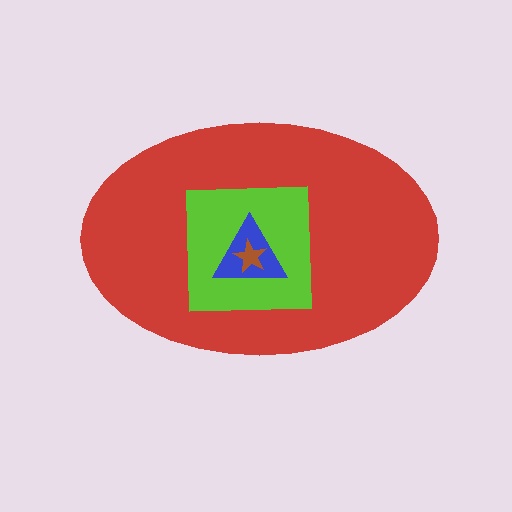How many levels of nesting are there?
4.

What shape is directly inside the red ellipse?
The lime square.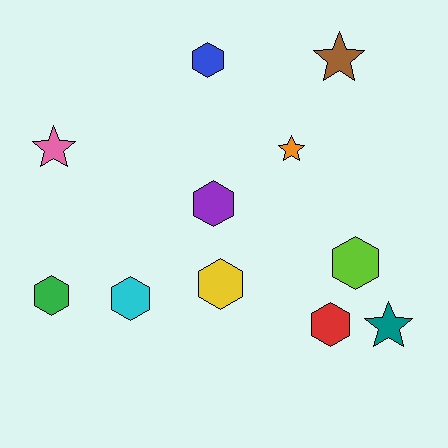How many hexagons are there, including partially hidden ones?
There are 7 hexagons.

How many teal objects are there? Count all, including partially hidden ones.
There is 1 teal object.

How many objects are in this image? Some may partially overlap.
There are 11 objects.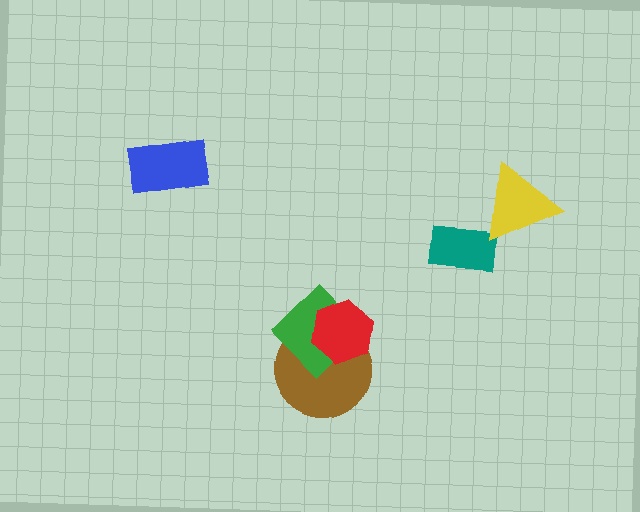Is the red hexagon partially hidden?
No, no other shape covers it.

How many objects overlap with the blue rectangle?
0 objects overlap with the blue rectangle.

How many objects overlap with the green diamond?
2 objects overlap with the green diamond.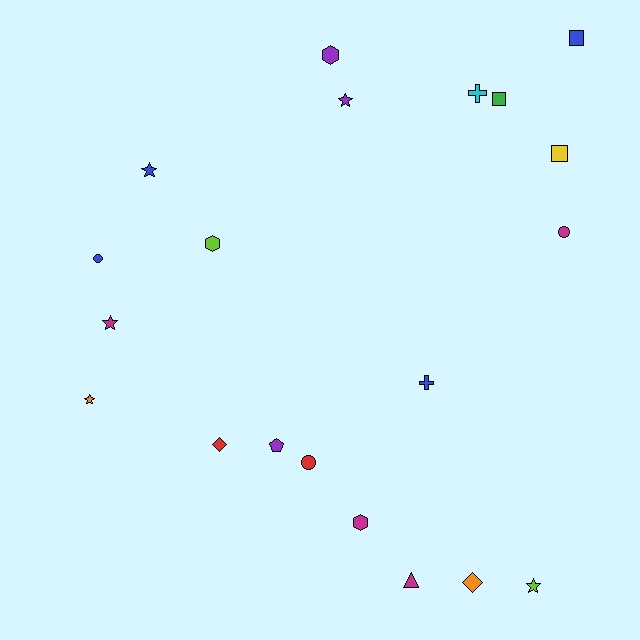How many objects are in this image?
There are 20 objects.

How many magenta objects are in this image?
There are 4 magenta objects.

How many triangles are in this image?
There is 1 triangle.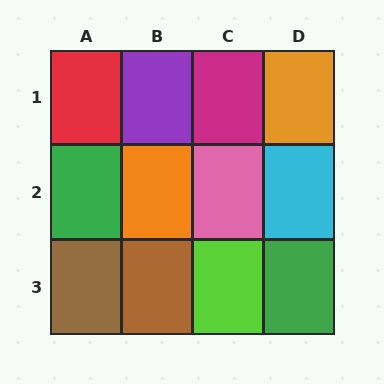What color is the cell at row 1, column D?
Orange.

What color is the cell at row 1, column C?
Magenta.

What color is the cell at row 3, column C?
Lime.